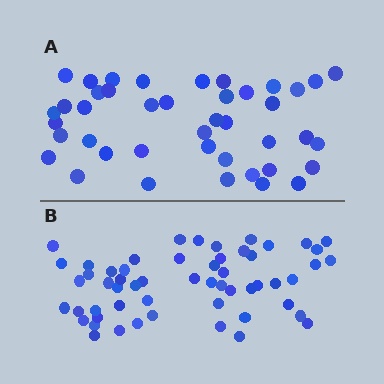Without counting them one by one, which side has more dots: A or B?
Region B (the bottom region) has more dots.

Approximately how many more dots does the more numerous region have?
Region B has approximately 15 more dots than region A.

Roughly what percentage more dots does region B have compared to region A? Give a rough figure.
About 35% more.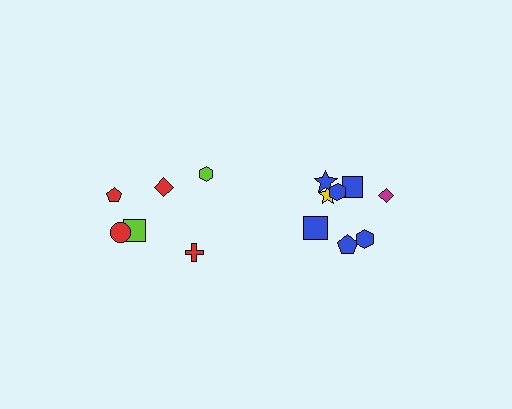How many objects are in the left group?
There are 6 objects.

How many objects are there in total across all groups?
There are 14 objects.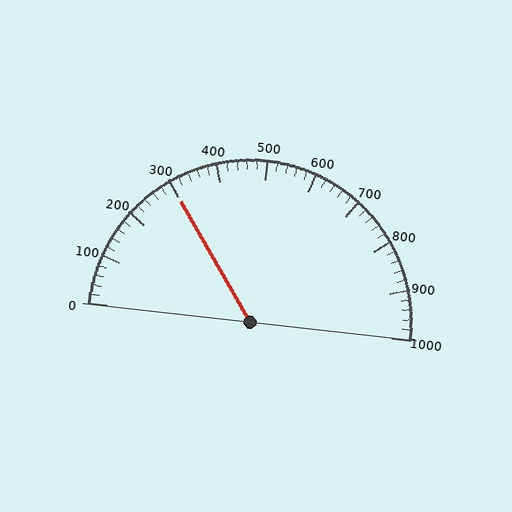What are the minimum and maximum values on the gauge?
The gauge ranges from 0 to 1000.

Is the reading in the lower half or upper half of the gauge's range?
The reading is in the lower half of the range (0 to 1000).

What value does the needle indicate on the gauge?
The needle indicates approximately 300.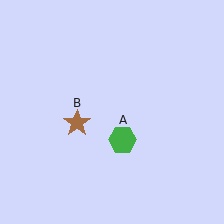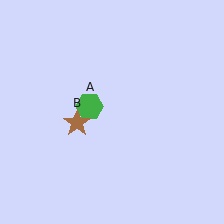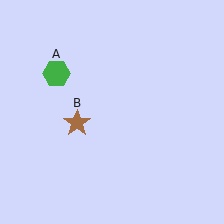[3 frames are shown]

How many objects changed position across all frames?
1 object changed position: green hexagon (object A).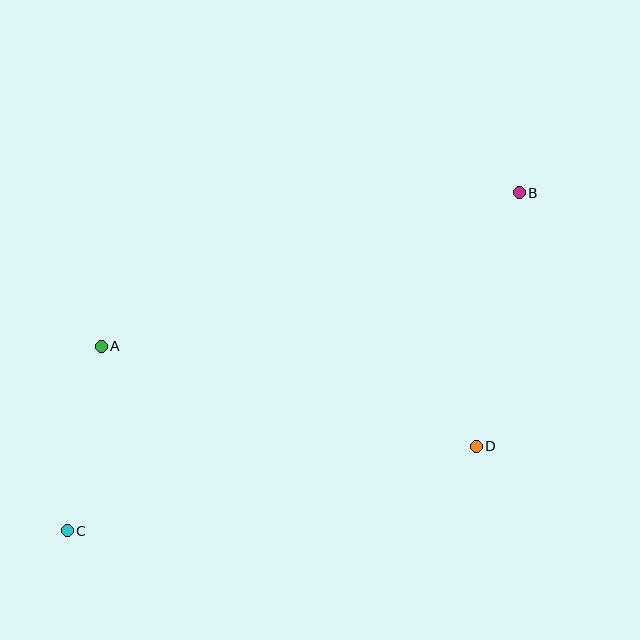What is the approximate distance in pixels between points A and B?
The distance between A and B is approximately 445 pixels.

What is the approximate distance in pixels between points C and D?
The distance between C and D is approximately 418 pixels.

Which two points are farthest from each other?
Points B and C are farthest from each other.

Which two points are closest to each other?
Points A and C are closest to each other.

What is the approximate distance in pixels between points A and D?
The distance between A and D is approximately 388 pixels.